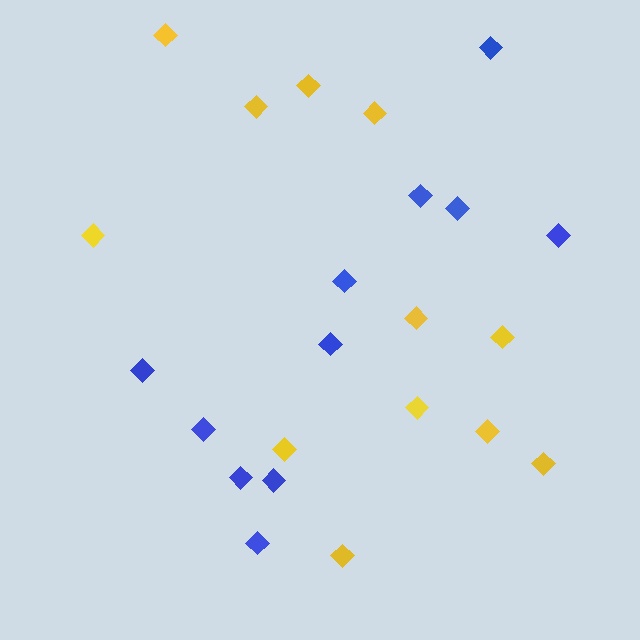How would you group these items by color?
There are 2 groups: one group of blue diamonds (11) and one group of yellow diamonds (12).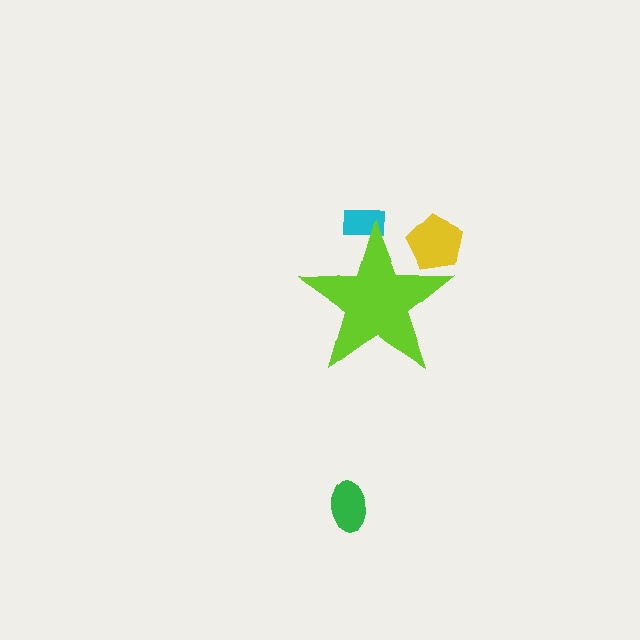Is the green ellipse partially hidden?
No, the green ellipse is fully visible.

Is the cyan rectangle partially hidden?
Yes, the cyan rectangle is partially hidden behind the lime star.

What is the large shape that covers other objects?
A lime star.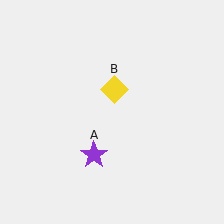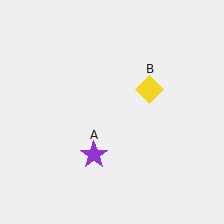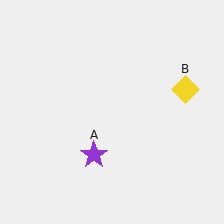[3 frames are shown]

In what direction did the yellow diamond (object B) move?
The yellow diamond (object B) moved right.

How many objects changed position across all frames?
1 object changed position: yellow diamond (object B).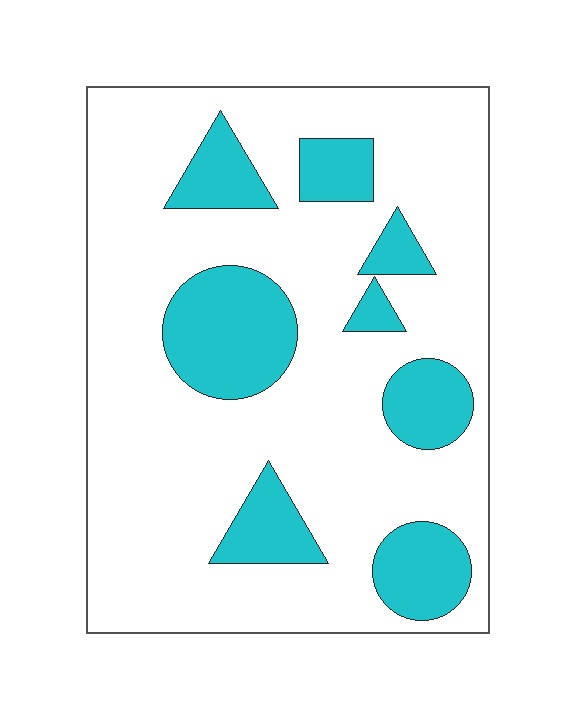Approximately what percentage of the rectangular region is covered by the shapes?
Approximately 25%.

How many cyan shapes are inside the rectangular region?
8.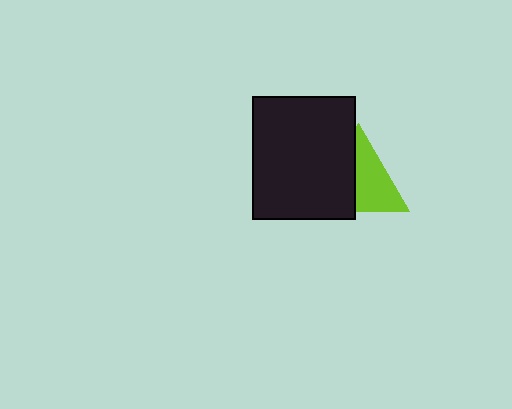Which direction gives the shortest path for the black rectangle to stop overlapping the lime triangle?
Moving left gives the shortest separation.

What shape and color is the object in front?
The object in front is a black rectangle.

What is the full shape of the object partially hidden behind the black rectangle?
The partially hidden object is a lime triangle.